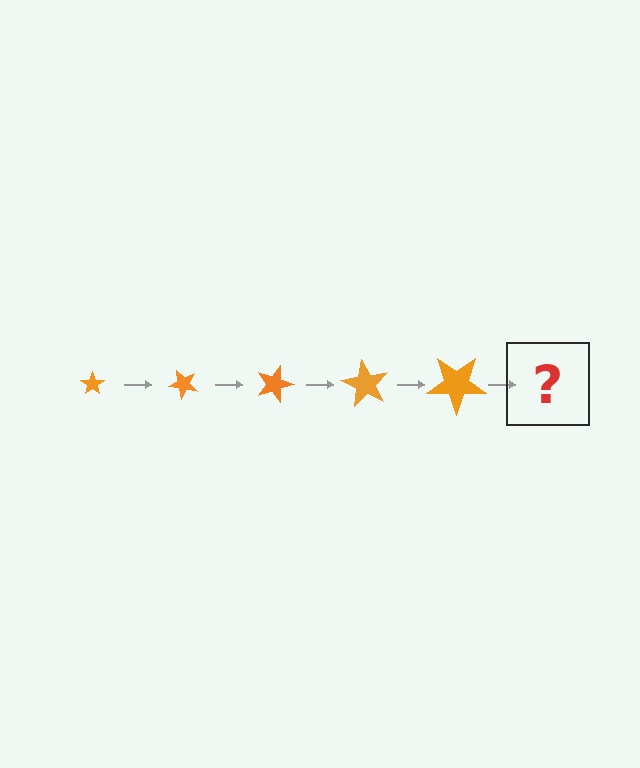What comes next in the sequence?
The next element should be a star, larger than the previous one and rotated 225 degrees from the start.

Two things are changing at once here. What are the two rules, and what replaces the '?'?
The two rules are that the star grows larger each step and it rotates 45 degrees each step. The '?' should be a star, larger than the previous one and rotated 225 degrees from the start.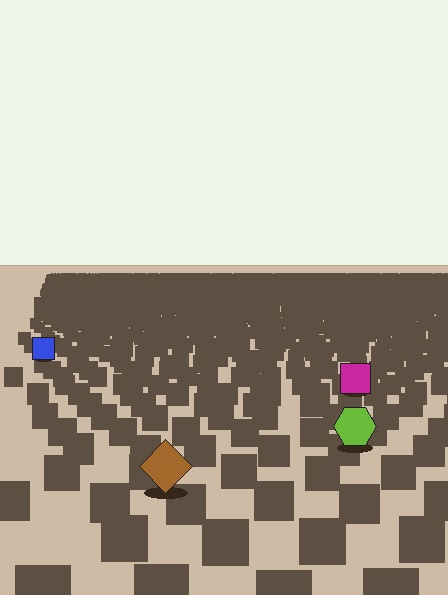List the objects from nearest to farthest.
From nearest to farthest: the brown diamond, the lime hexagon, the magenta square, the blue square.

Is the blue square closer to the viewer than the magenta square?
No. The magenta square is closer — you can tell from the texture gradient: the ground texture is coarser near it.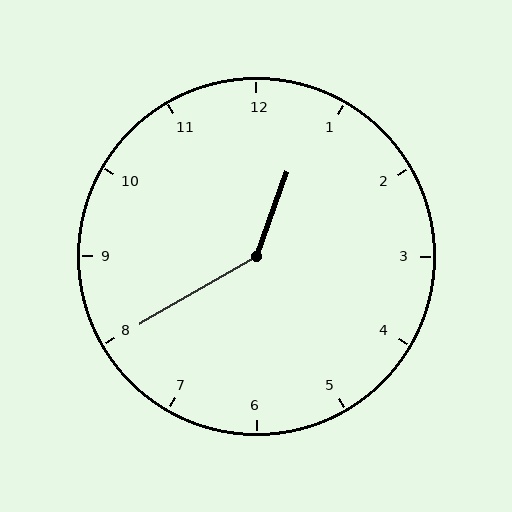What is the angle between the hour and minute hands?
Approximately 140 degrees.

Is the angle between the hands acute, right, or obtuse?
It is obtuse.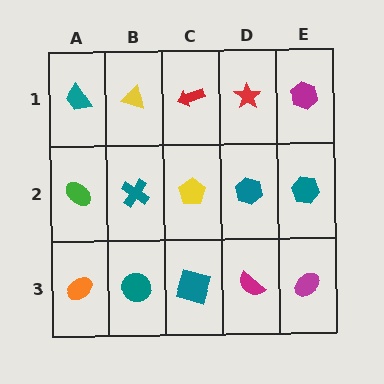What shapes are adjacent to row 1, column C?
A yellow pentagon (row 2, column C), a yellow triangle (row 1, column B), a red star (row 1, column D).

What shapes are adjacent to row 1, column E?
A teal hexagon (row 2, column E), a red star (row 1, column D).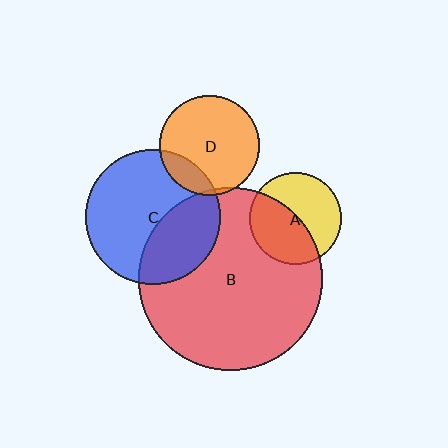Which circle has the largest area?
Circle B (red).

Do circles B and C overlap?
Yes.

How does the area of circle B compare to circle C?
Approximately 1.9 times.